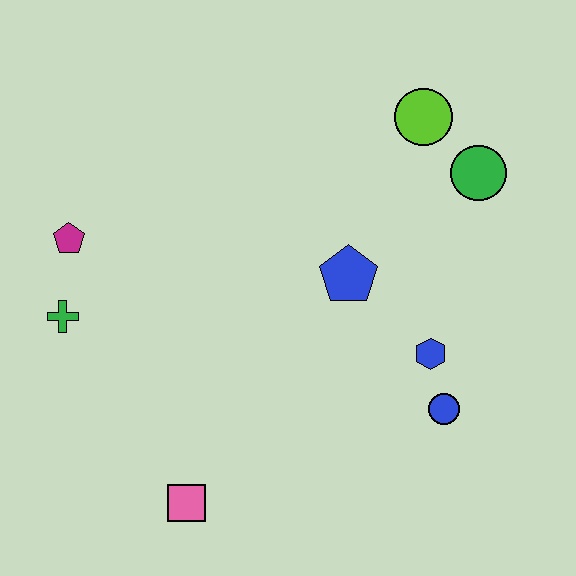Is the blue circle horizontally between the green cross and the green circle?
Yes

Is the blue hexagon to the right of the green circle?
No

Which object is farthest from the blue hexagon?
The magenta pentagon is farthest from the blue hexagon.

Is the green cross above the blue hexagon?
Yes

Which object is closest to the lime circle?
The green circle is closest to the lime circle.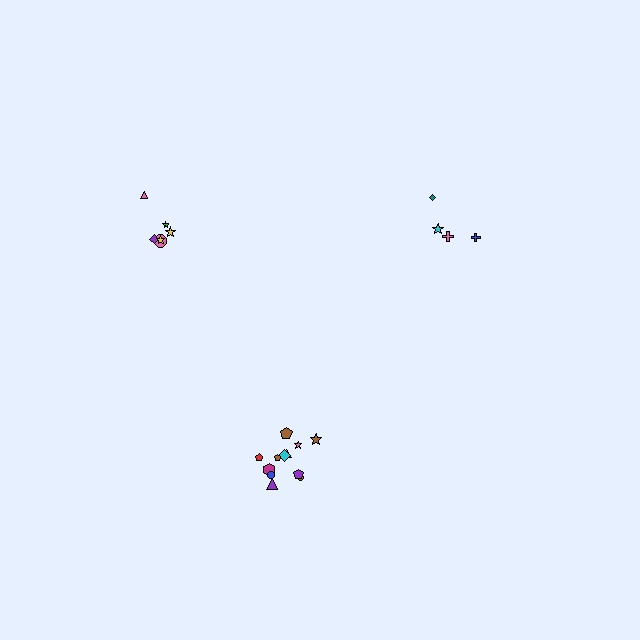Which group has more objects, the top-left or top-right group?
The top-left group.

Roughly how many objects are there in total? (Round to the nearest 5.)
Roughly 20 objects in total.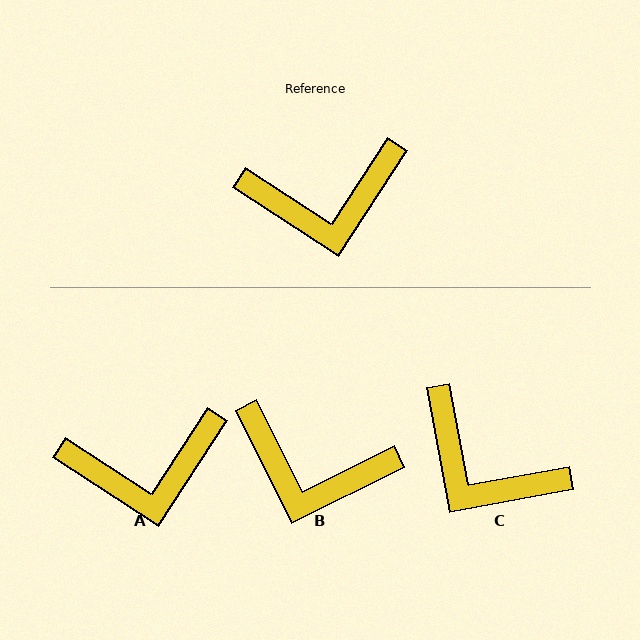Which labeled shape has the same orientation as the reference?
A.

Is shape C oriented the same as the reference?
No, it is off by about 47 degrees.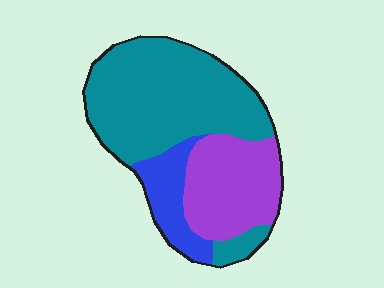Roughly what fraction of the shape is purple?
Purple covers 29% of the shape.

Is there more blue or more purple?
Purple.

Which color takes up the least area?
Blue, at roughly 15%.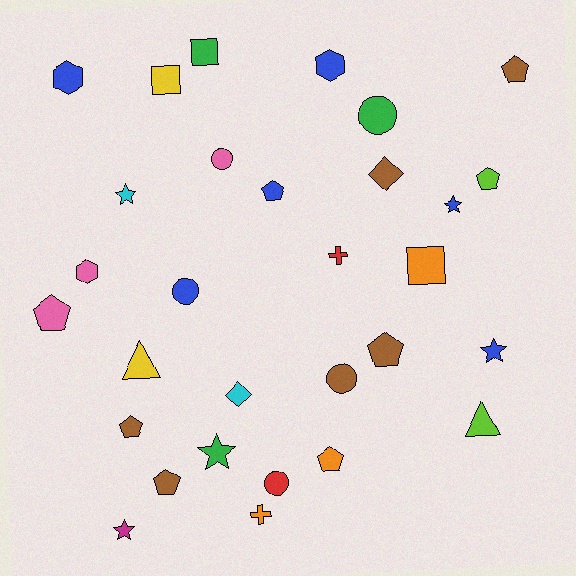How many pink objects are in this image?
There are 3 pink objects.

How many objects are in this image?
There are 30 objects.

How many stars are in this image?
There are 5 stars.